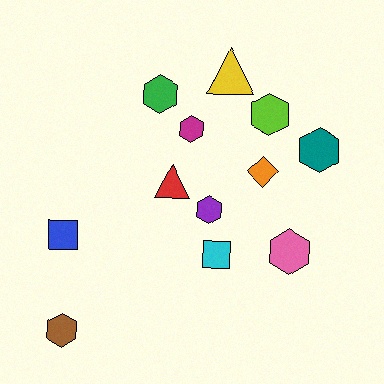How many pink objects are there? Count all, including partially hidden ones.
There is 1 pink object.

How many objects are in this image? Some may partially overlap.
There are 12 objects.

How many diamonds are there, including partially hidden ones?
There is 1 diamond.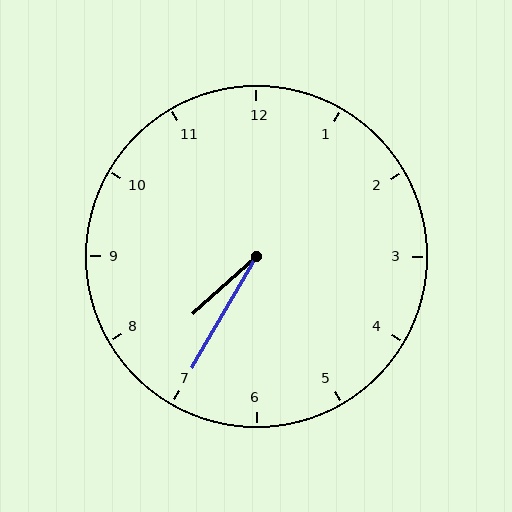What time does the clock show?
7:35.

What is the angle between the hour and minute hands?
Approximately 18 degrees.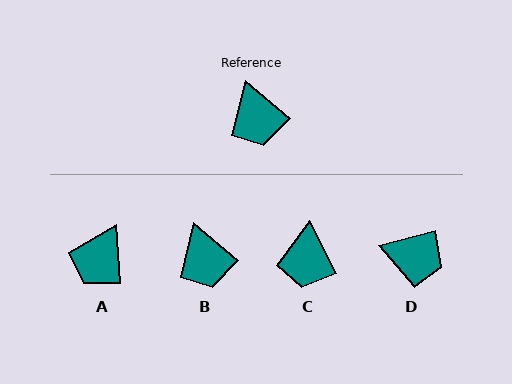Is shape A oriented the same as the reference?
No, it is off by about 46 degrees.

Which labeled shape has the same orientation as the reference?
B.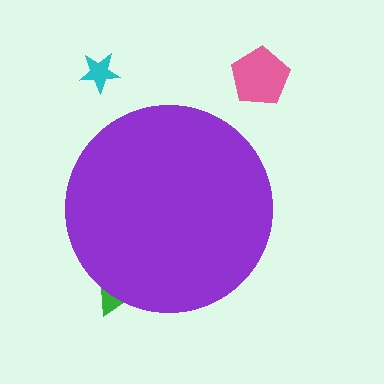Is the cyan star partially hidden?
No, the cyan star is fully visible.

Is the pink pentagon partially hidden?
No, the pink pentagon is fully visible.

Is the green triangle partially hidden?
Yes, the green triangle is partially hidden behind the purple circle.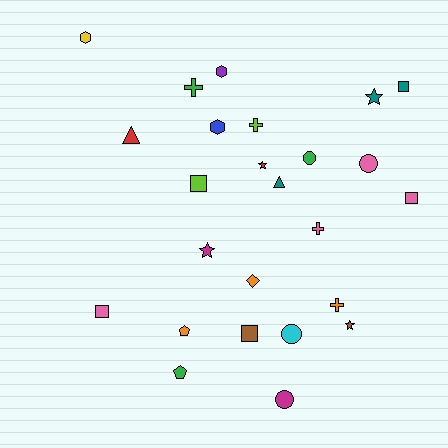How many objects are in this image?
There are 25 objects.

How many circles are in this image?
There are 4 circles.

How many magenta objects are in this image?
There are 2 magenta objects.